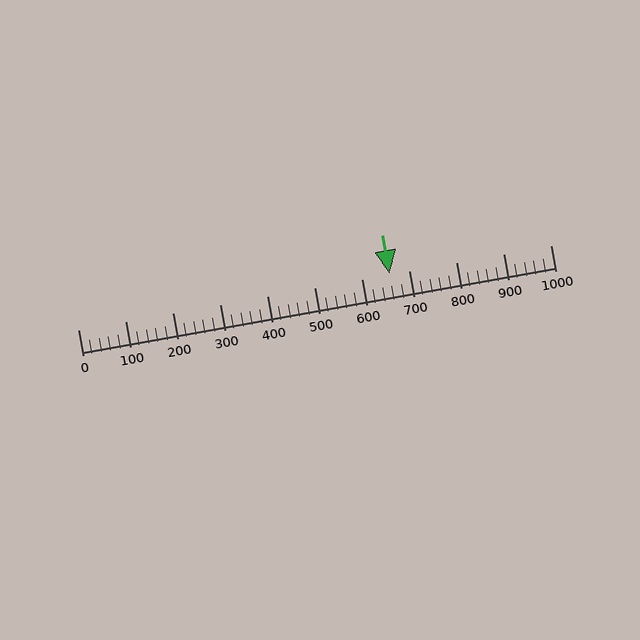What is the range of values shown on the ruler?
The ruler shows values from 0 to 1000.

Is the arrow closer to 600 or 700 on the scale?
The arrow is closer to 700.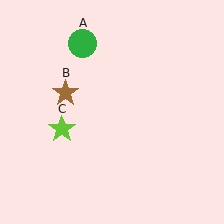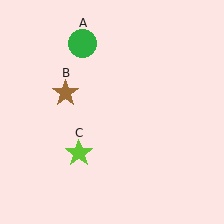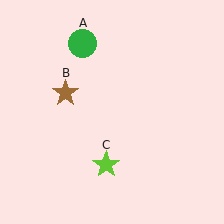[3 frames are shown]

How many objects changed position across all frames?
1 object changed position: lime star (object C).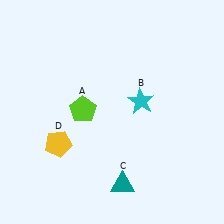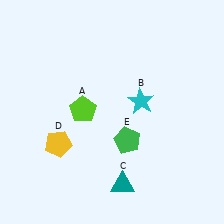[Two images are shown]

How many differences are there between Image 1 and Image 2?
There is 1 difference between the two images.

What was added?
A green pentagon (E) was added in Image 2.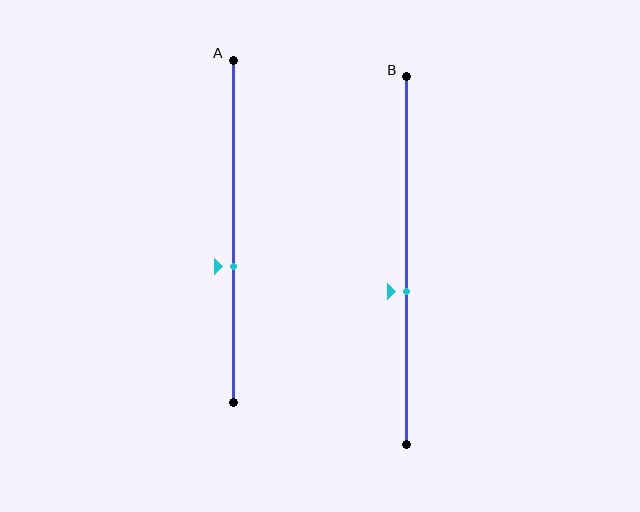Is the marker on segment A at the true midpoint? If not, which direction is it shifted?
No, the marker on segment A is shifted downward by about 10% of the segment length.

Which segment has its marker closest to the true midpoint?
Segment B has its marker closest to the true midpoint.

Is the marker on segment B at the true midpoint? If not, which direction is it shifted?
No, the marker on segment B is shifted downward by about 8% of the segment length.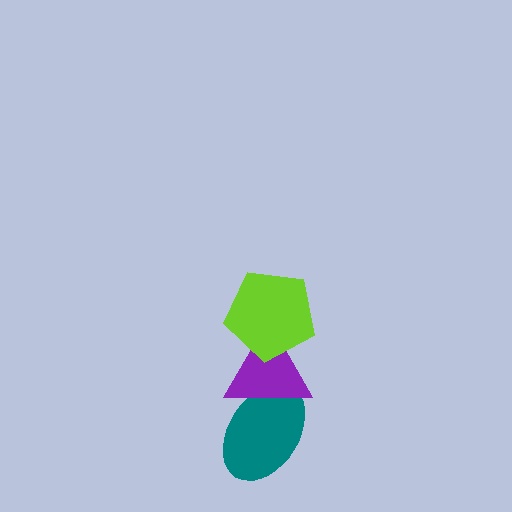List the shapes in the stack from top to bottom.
From top to bottom: the lime pentagon, the purple triangle, the teal ellipse.